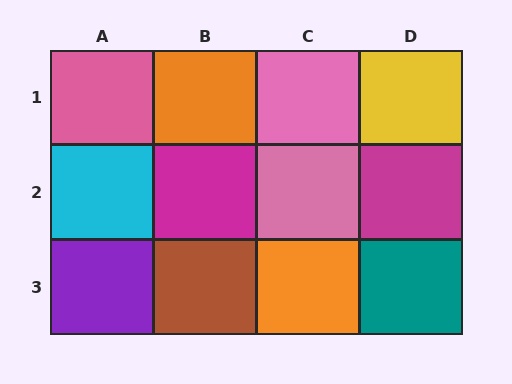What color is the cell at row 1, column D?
Yellow.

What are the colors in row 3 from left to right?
Purple, brown, orange, teal.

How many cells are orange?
2 cells are orange.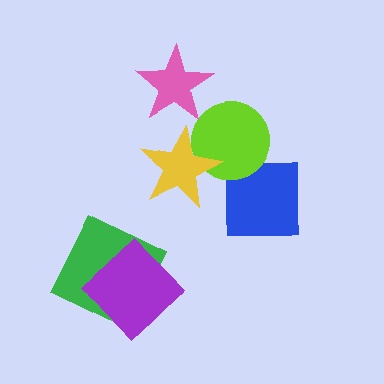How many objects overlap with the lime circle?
2 objects overlap with the lime circle.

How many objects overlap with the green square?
1 object overlaps with the green square.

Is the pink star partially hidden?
No, no other shape covers it.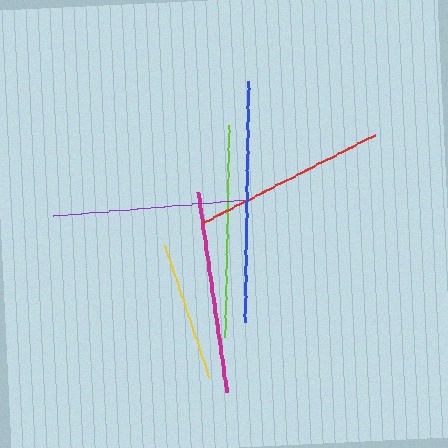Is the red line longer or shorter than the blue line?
The blue line is longer than the red line.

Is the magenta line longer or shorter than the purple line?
The magenta line is longer than the purple line.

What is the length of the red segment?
The red segment is approximately 194 pixels long.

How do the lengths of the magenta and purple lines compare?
The magenta and purple lines are approximately the same length.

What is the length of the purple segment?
The purple segment is approximately 195 pixels long.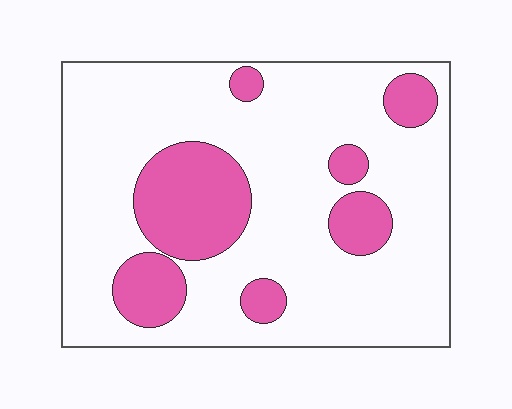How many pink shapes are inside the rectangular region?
7.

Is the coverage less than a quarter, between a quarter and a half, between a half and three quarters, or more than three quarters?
Less than a quarter.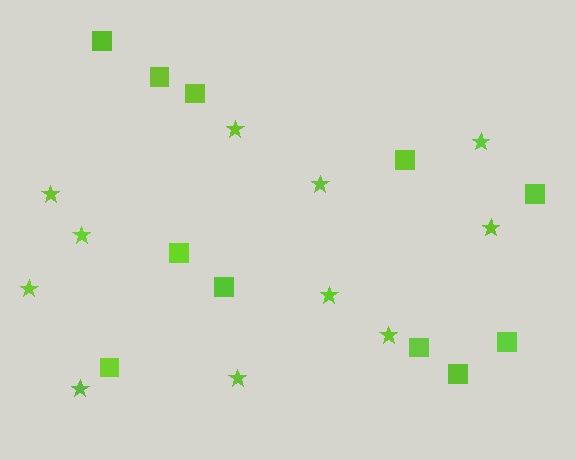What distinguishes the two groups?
There are 2 groups: one group of squares (11) and one group of stars (11).